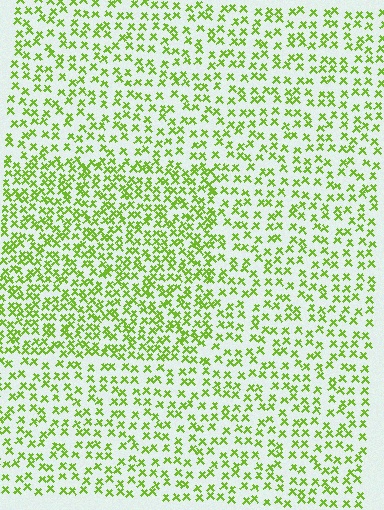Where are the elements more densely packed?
The elements are more densely packed inside the rectangle boundary.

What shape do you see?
I see a rectangle.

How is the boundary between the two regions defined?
The boundary is defined by a change in element density (approximately 1.7x ratio). All elements are the same color, size, and shape.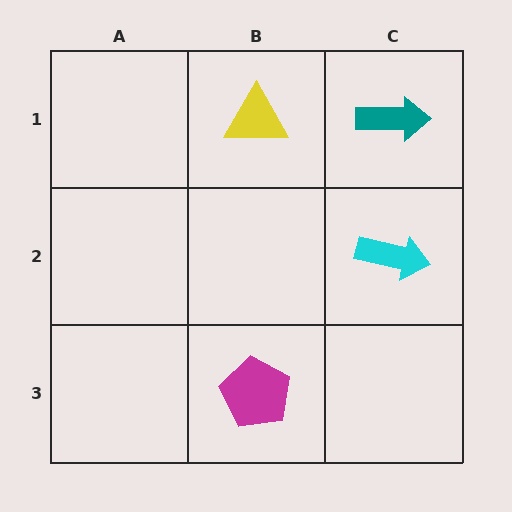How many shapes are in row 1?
2 shapes.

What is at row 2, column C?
A cyan arrow.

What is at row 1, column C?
A teal arrow.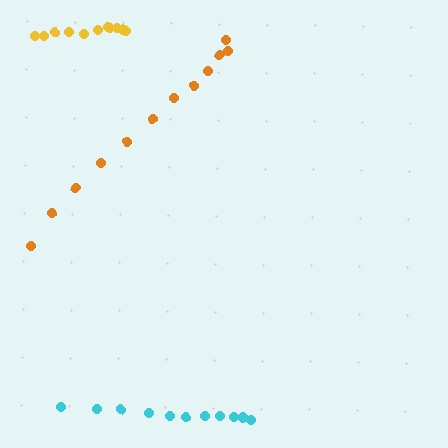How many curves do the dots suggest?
There are 3 distinct paths.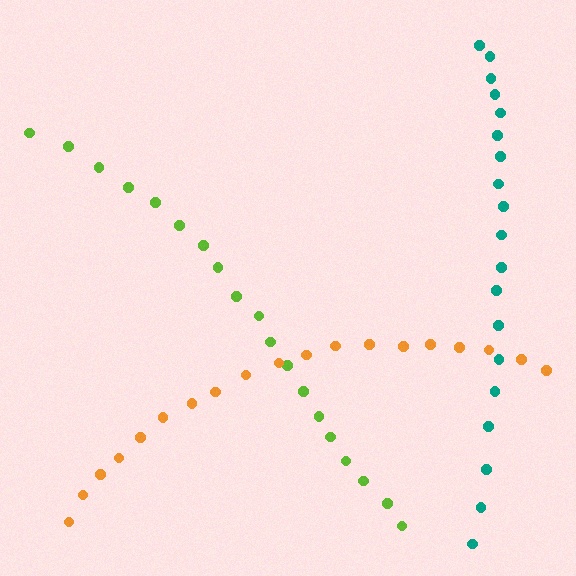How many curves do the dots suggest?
There are 3 distinct paths.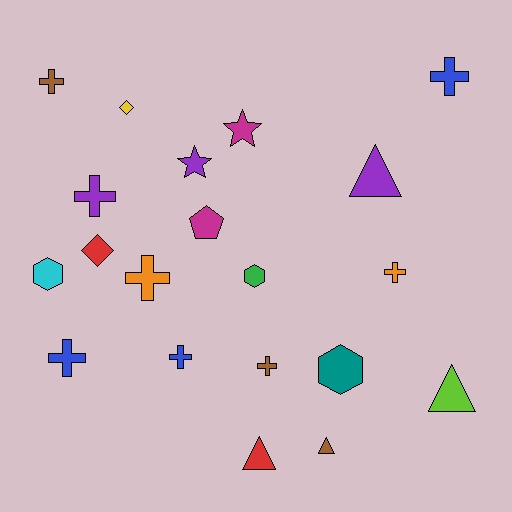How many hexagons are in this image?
There are 3 hexagons.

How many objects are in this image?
There are 20 objects.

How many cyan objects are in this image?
There is 1 cyan object.